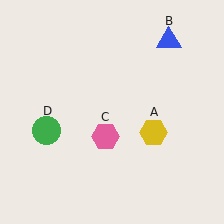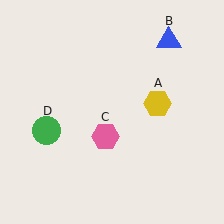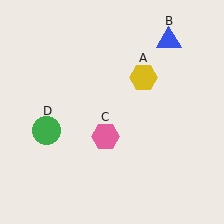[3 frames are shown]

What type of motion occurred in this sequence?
The yellow hexagon (object A) rotated counterclockwise around the center of the scene.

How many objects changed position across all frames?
1 object changed position: yellow hexagon (object A).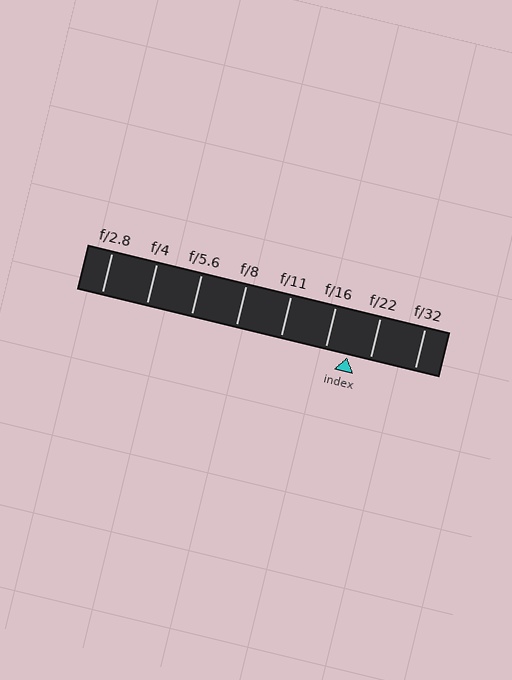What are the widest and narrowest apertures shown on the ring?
The widest aperture shown is f/2.8 and the narrowest is f/32.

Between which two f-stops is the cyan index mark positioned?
The index mark is between f/16 and f/22.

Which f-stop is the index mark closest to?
The index mark is closest to f/22.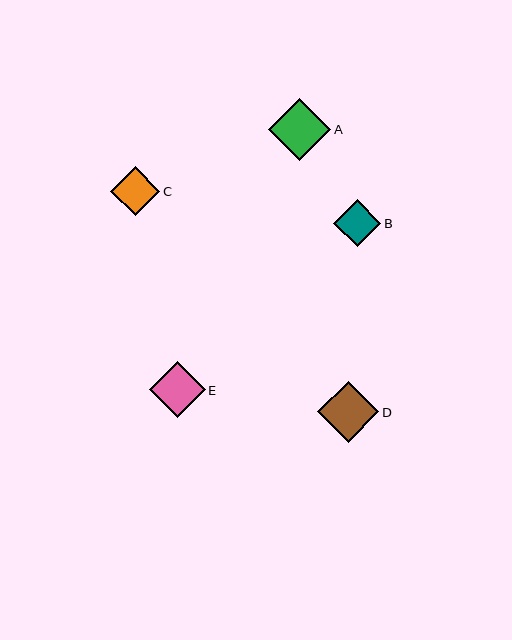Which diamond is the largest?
Diamond A is the largest with a size of approximately 63 pixels.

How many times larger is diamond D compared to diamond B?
Diamond D is approximately 1.3 times the size of diamond B.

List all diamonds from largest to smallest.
From largest to smallest: A, D, E, C, B.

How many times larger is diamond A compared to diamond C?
Diamond A is approximately 1.3 times the size of diamond C.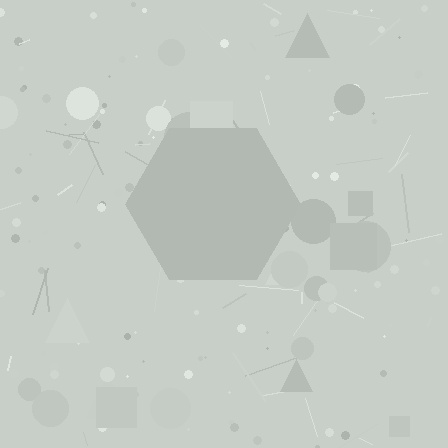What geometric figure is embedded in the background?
A hexagon is embedded in the background.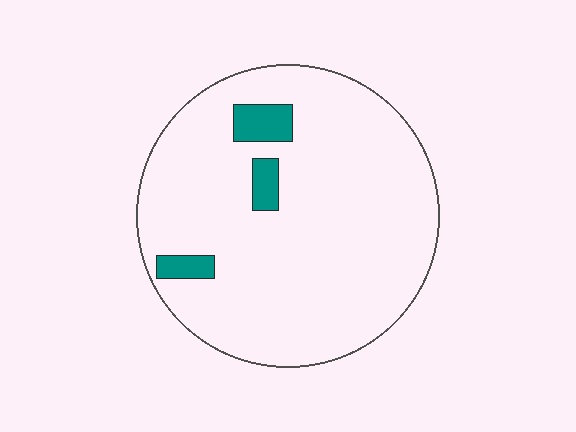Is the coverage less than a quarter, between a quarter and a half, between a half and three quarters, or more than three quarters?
Less than a quarter.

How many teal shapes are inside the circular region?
3.